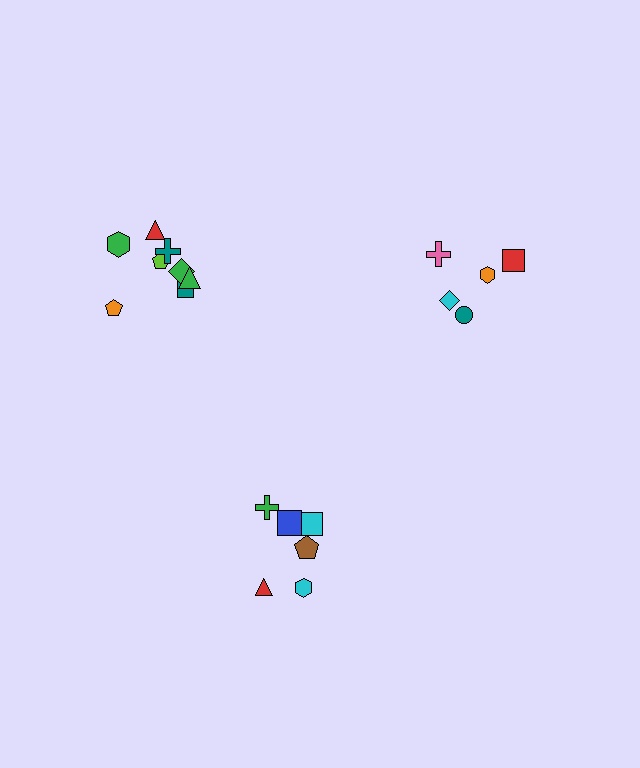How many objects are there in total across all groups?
There are 19 objects.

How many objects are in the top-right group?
There are 5 objects.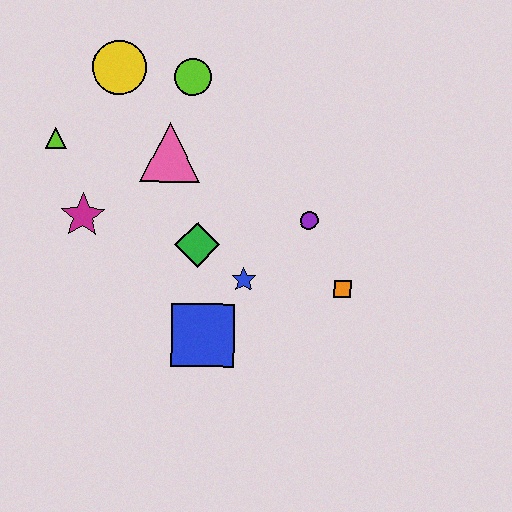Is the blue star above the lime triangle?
No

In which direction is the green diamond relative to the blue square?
The green diamond is above the blue square.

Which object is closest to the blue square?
The blue star is closest to the blue square.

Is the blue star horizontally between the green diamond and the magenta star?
No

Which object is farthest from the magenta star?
The orange square is farthest from the magenta star.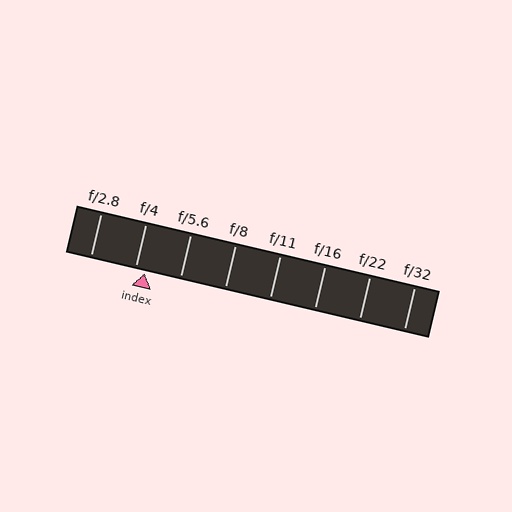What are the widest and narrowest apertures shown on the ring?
The widest aperture shown is f/2.8 and the narrowest is f/32.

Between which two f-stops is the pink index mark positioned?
The index mark is between f/4 and f/5.6.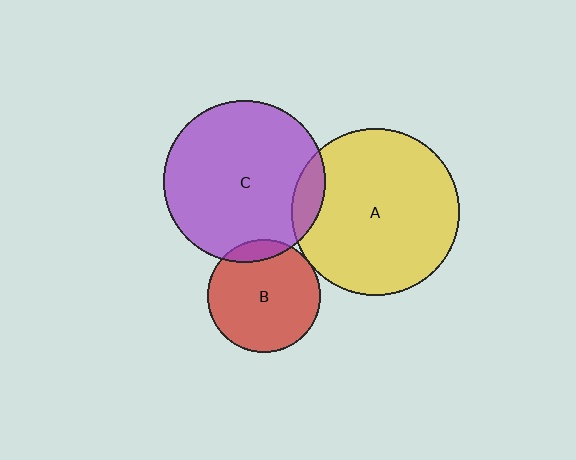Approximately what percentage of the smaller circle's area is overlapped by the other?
Approximately 10%.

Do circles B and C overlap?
Yes.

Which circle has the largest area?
Circle A (yellow).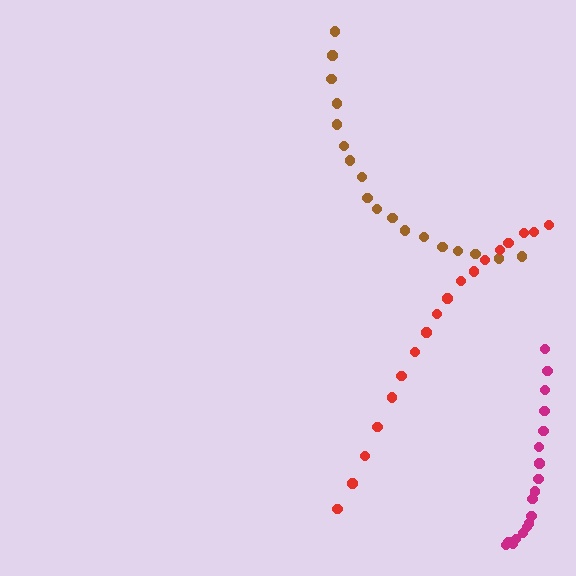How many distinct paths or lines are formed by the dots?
There are 3 distinct paths.